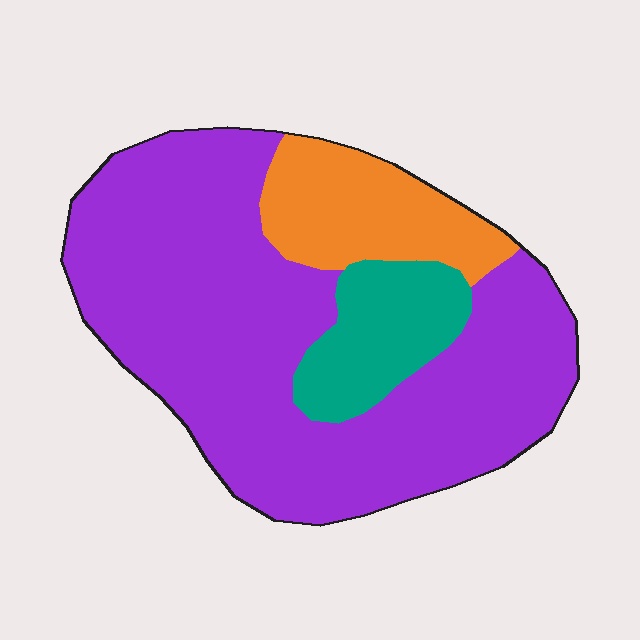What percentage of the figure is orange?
Orange takes up about one sixth (1/6) of the figure.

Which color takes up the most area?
Purple, at roughly 70%.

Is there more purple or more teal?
Purple.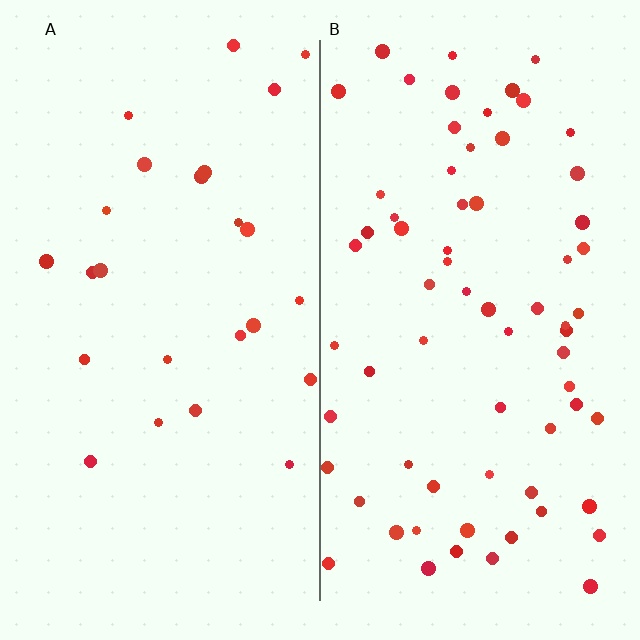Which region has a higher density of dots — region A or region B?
B (the right).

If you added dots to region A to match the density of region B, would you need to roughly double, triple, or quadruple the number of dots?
Approximately triple.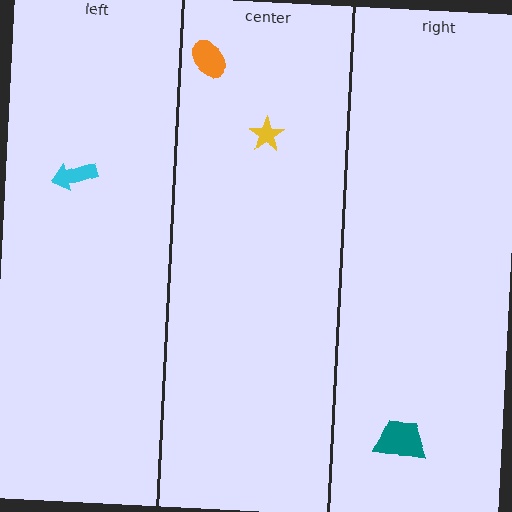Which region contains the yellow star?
The center region.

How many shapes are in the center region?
2.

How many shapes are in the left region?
1.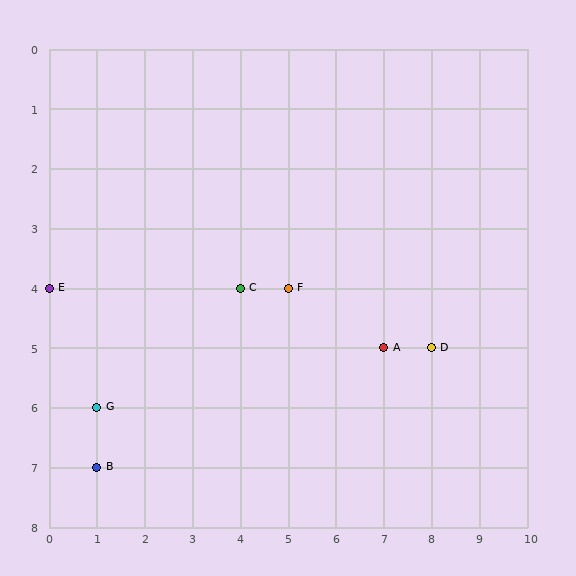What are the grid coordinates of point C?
Point C is at grid coordinates (4, 4).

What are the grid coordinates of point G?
Point G is at grid coordinates (1, 6).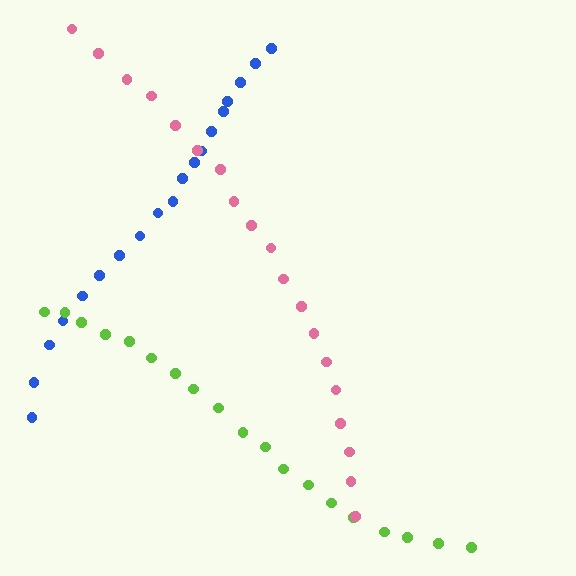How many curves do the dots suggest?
There are 3 distinct paths.